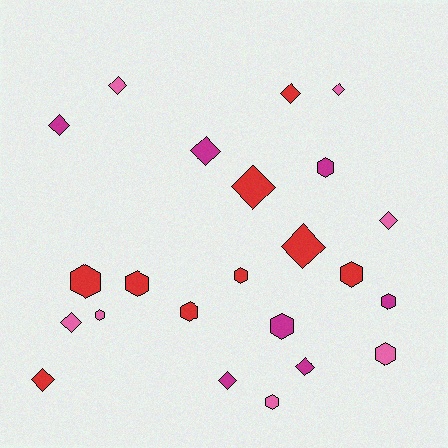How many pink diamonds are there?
There are 4 pink diamonds.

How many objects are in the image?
There are 23 objects.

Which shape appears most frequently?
Diamond, with 12 objects.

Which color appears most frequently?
Red, with 9 objects.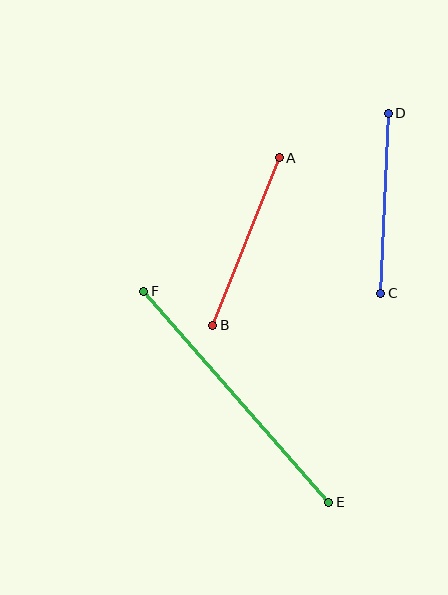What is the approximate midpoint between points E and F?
The midpoint is at approximately (236, 397) pixels.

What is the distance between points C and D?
The distance is approximately 180 pixels.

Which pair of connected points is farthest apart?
Points E and F are farthest apart.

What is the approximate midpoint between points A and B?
The midpoint is at approximately (246, 241) pixels.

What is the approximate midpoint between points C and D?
The midpoint is at approximately (385, 203) pixels.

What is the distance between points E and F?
The distance is approximately 281 pixels.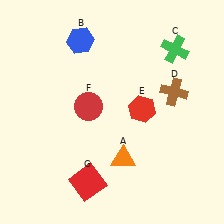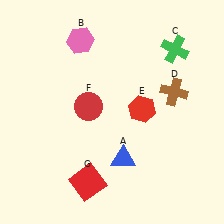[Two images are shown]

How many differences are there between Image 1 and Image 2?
There are 2 differences between the two images.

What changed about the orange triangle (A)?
In Image 1, A is orange. In Image 2, it changed to blue.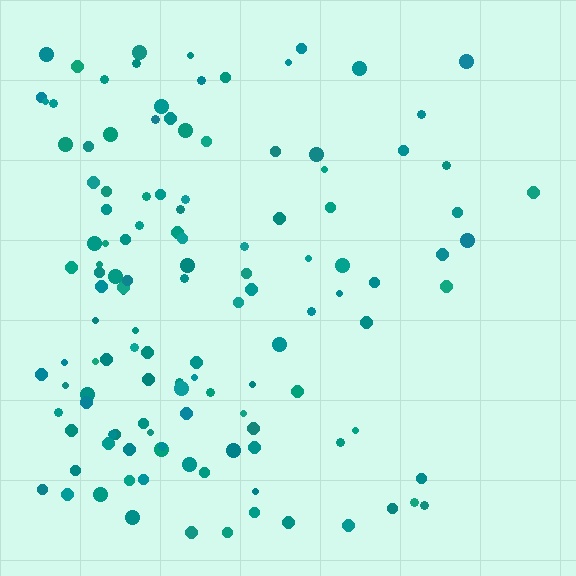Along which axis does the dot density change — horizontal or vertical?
Horizontal.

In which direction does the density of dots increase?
From right to left, with the left side densest.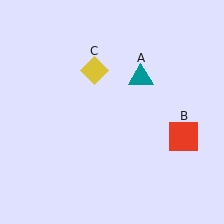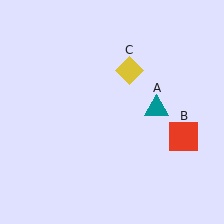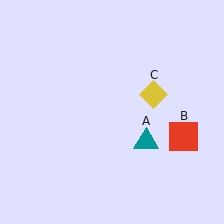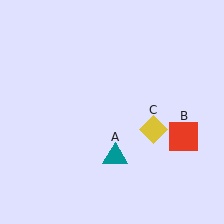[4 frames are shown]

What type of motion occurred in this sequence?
The teal triangle (object A), yellow diamond (object C) rotated clockwise around the center of the scene.